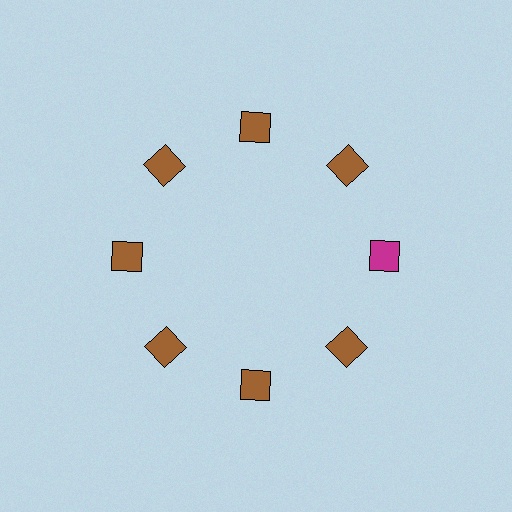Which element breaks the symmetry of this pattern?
The magenta square at roughly the 3 o'clock position breaks the symmetry. All other shapes are brown squares.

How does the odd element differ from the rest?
It has a different color: magenta instead of brown.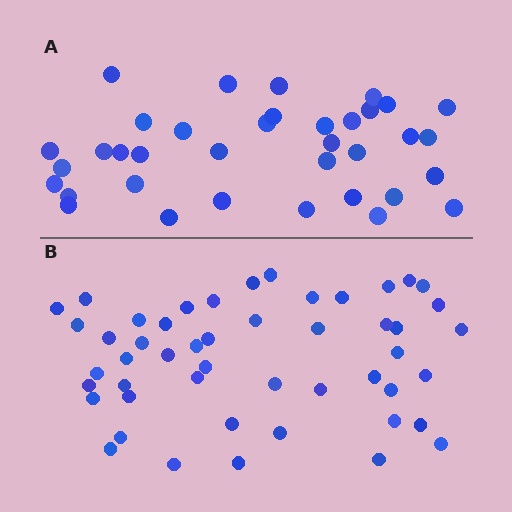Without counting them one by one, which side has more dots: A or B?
Region B (the bottom region) has more dots.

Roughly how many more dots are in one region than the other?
Region B has approximately 15 more dots than region A.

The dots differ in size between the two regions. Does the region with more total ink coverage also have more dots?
No. Region A has more total ink coverage because its dots are larger, but region B actually contains more individual dots. Total area can be misleading — the number of items is what matters here.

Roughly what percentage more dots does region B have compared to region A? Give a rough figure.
About 35% more.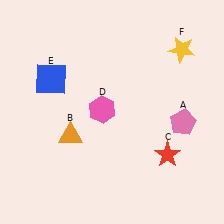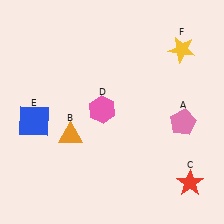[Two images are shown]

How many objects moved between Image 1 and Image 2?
2 objects moved between the two images.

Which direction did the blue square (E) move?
The blue square (E) moved down.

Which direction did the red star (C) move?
The red star (C) moved down.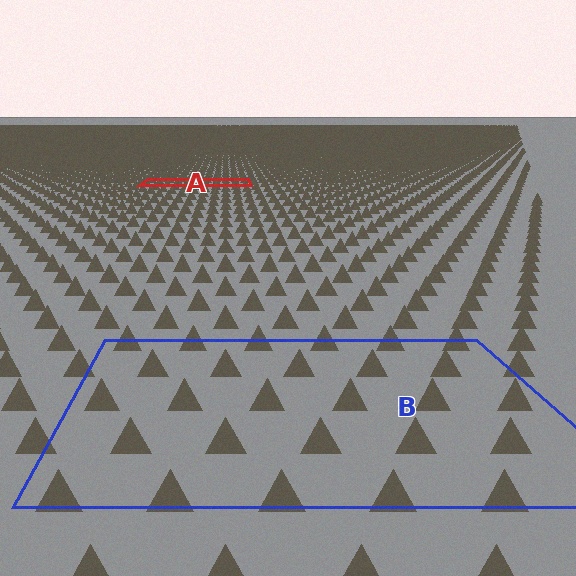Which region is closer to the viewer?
Region B is closer. The texture elements there are larger and more spread out.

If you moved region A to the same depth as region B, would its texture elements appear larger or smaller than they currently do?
They would appear larger. At a closer depth, the same texture elements are projected at a bigger on-screen size.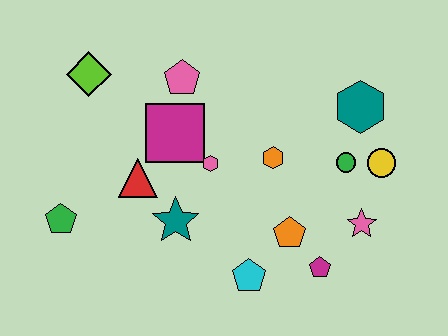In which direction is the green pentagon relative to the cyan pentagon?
The green pentagon is to the left of the cyan pentagon.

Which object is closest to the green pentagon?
The red triangle is closest to the green pentagon.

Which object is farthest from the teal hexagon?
The green pentagon is farthest from the teal hexagon.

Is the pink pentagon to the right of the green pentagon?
Yes